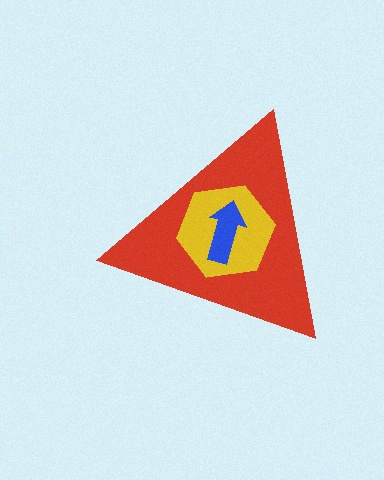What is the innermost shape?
The blue arrow.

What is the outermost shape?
The red triangle.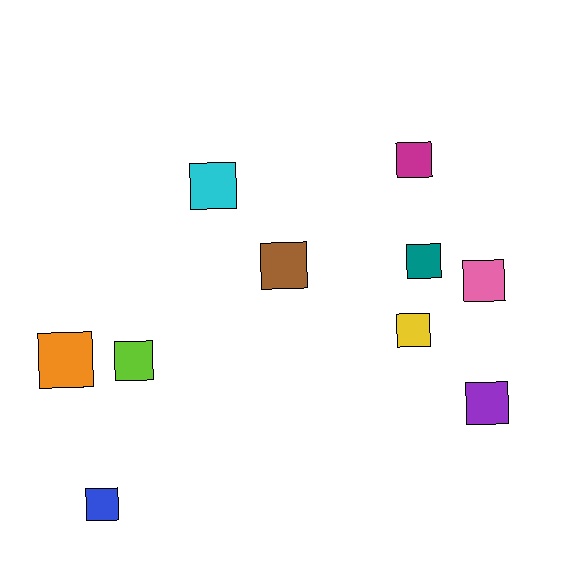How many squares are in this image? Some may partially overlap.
There are 10 squares.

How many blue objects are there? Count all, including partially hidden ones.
There is 1 blue object.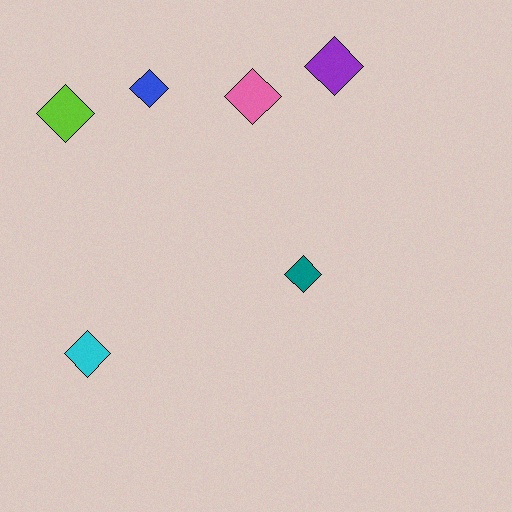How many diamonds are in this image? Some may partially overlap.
There are 6 diamonds.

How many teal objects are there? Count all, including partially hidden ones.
There is 1 teal object.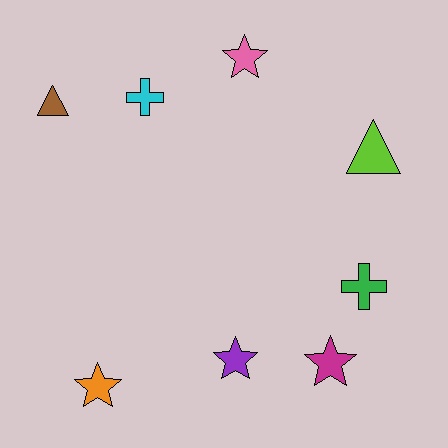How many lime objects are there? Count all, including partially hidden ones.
There is 1 lime object.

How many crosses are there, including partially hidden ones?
There are 2 crosses.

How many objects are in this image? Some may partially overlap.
There are 8 objects.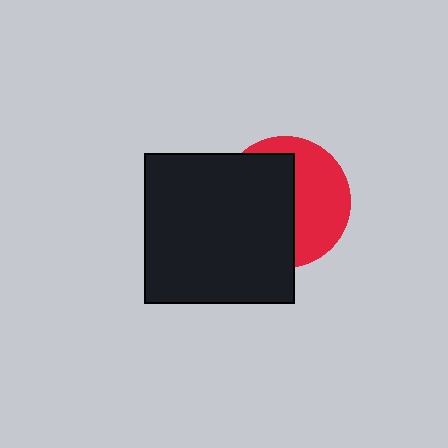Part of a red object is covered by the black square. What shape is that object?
It is a circle.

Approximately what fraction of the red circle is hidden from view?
Roughly 55% of the red circle is hidden behind the black square.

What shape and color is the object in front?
The object in front is a black square.